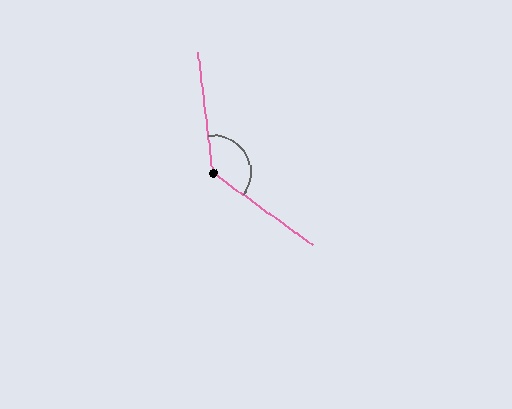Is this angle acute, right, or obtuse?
It is obtuse.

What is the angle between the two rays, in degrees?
Approximately 133 degrees.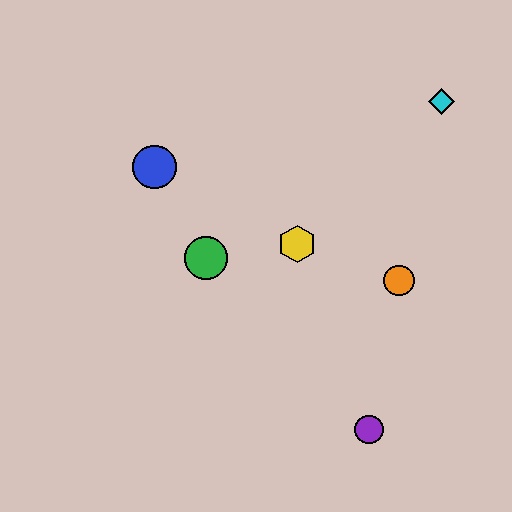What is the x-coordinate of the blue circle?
The blue circle is at x≈154.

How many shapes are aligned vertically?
2 shapes (the red circle, the blue circle) are aligned vertically.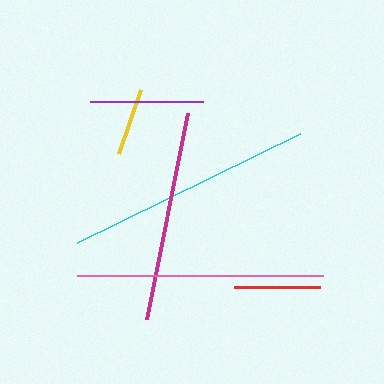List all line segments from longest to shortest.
From longest to shortest: cyan, pink, magenta, purple, red, yellow.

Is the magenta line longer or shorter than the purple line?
The magenta line is longer than the purple line.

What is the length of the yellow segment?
The yellow segment is approximately 68 pixels long.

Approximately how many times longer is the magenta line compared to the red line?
The magenta line is approximately 2.5 times the length of the red line.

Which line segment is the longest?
The cyan line is the longest at approximately 248 pixels.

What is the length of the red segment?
The red segment is approximately 86 pixels long.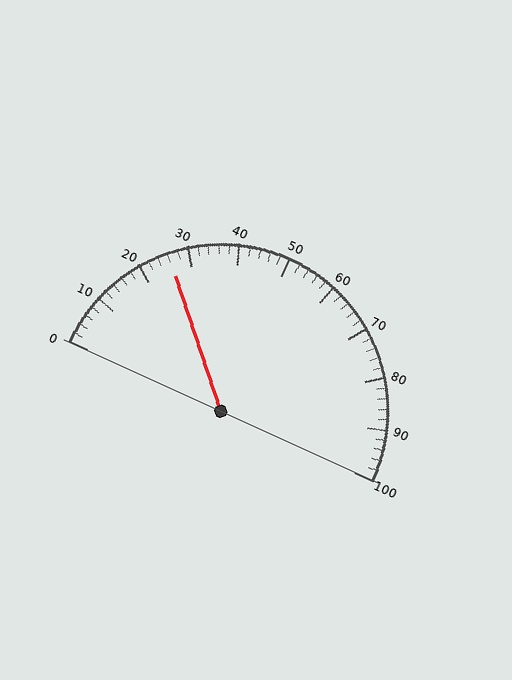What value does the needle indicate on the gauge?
The needle indicates approximately 26.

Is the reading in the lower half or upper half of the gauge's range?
The reading is in the lower half of the range (0 to 100).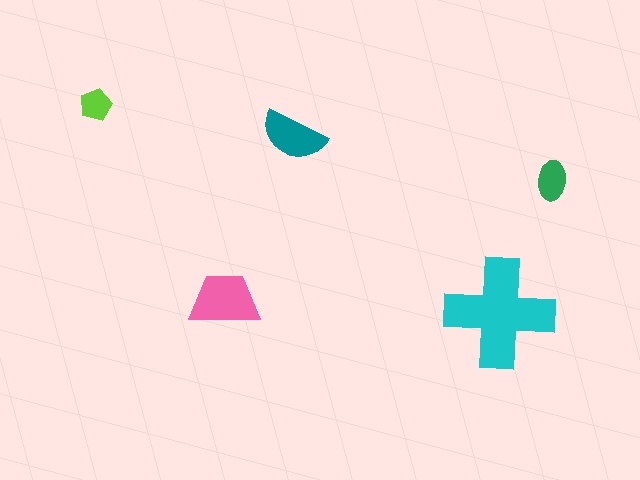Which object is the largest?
The cyan cross.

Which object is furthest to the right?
The green ellipse is rightmost.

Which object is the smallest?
The lime pentagon.